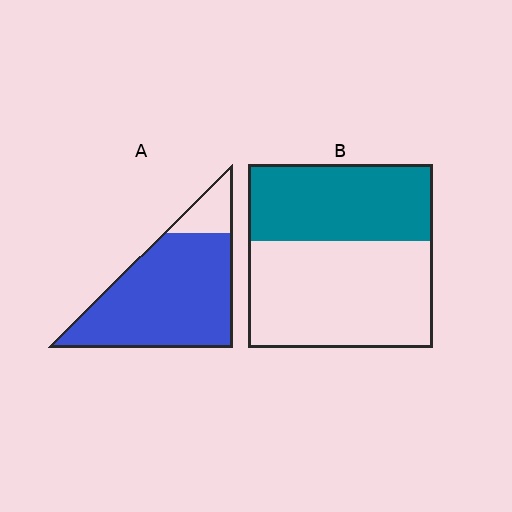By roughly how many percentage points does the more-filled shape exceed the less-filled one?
By roughly 45 percentage points (A over B).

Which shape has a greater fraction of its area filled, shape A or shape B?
Shape A.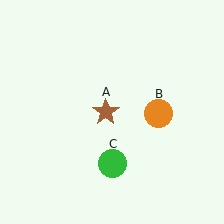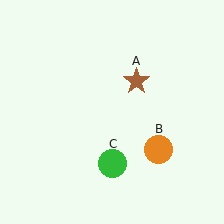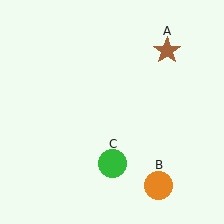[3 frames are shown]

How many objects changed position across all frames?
2 objects changed position: brown star (object A), orange circle (object B).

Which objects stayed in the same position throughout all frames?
Green circle (object C) remained stationary.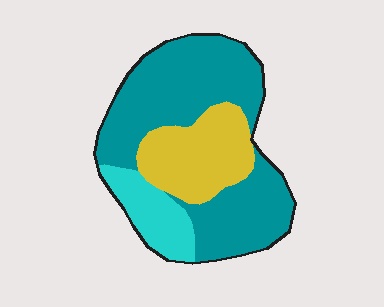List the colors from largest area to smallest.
From largest to smallest: teal, yellow, cyan.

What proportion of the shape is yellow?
Yellow takes up about one quarter (1/4) of the shape.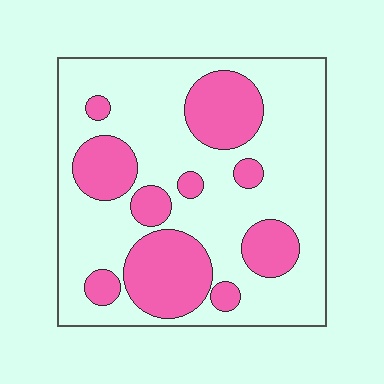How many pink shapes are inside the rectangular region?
10.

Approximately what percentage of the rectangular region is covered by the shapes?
Approximately 30%.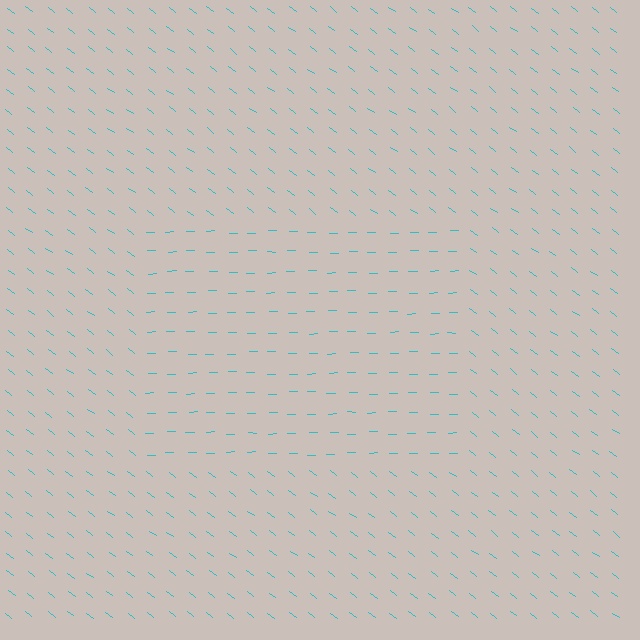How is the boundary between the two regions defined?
The boundary is defined purely by a change in line orientation (approximately 39 degrees difference). All lines are the same color and thickness.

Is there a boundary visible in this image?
Yes, there is a texture boundary formed by a change in line orientation.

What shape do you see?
I see a rectangle.